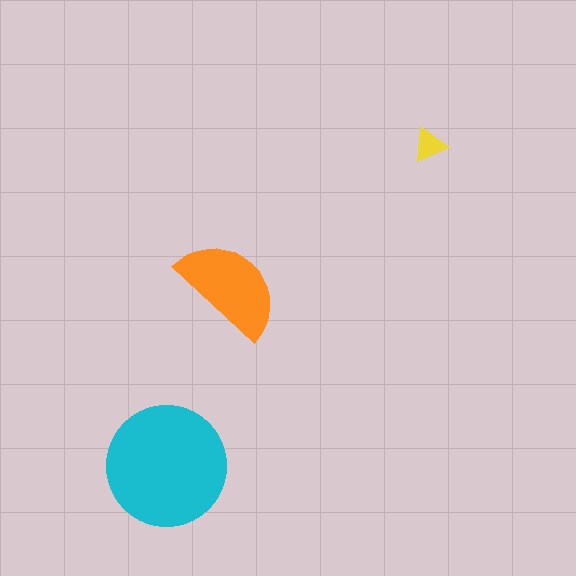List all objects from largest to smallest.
The cyan circle, the orange semicircle, the yellow triangle.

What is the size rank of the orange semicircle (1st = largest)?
2nd.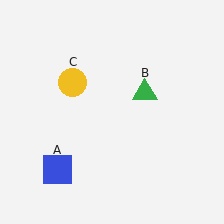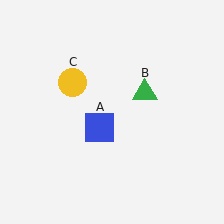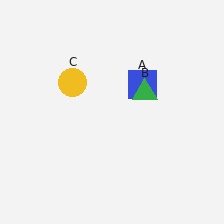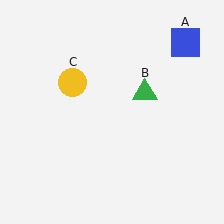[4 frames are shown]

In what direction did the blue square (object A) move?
The blue square (object A) moved up and to the right.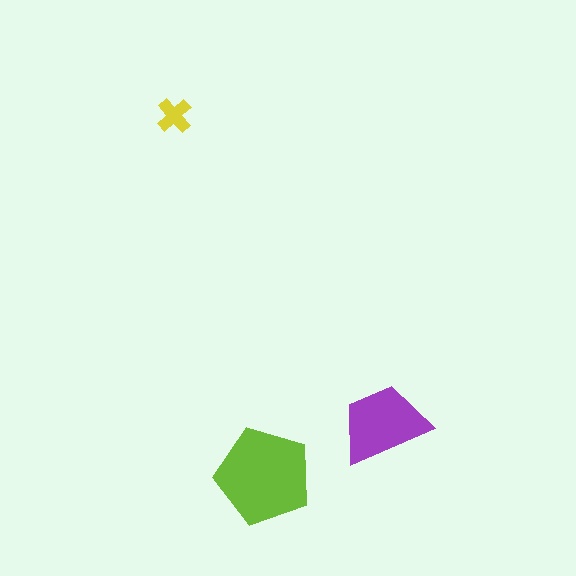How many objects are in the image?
There are 3 objects in the image.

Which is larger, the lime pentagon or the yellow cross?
The lime pentagon.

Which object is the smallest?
The yellow cross.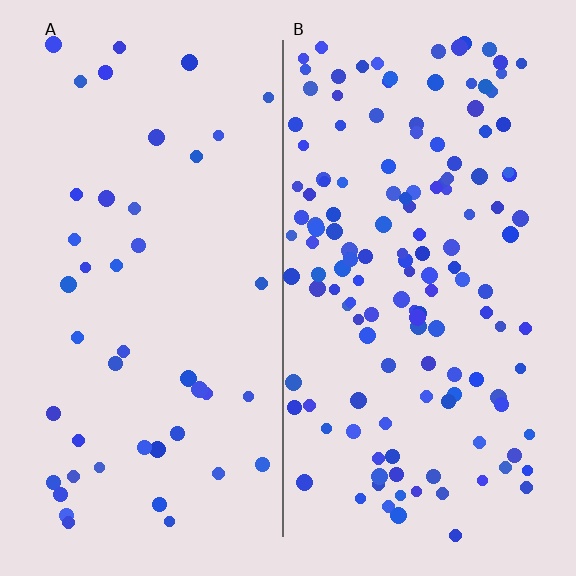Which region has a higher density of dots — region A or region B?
B (the right).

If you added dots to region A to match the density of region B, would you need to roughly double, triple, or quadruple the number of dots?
Approximately triple.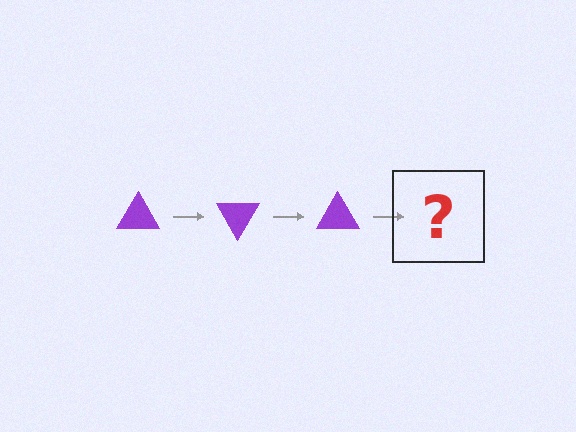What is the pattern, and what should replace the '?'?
The pattern is that the triangle rotates 60 degrees each step. The '?' should be a purple triangle rotated 180 degrees.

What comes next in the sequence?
The next element should be a purple triangle rotated 180 degrees.